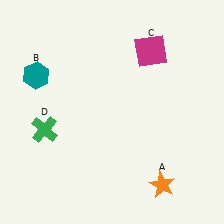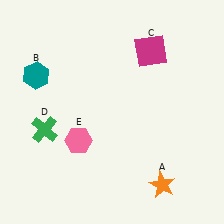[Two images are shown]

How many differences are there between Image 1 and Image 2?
There is 1 difference between the two images.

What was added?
A pink hexagon (E) was added in Image 2.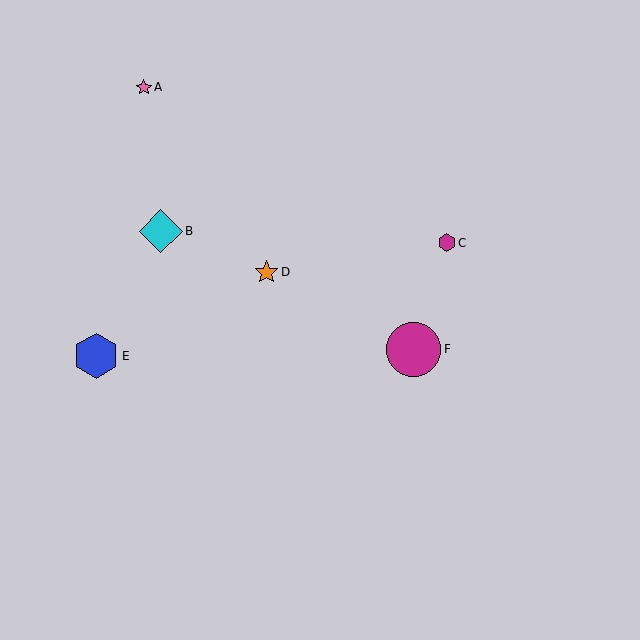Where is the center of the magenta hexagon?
The center of the magenta hexagon is at (447, 243).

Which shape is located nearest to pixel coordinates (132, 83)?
The pink star (labeled A) at (144, 87) is nearest to that location.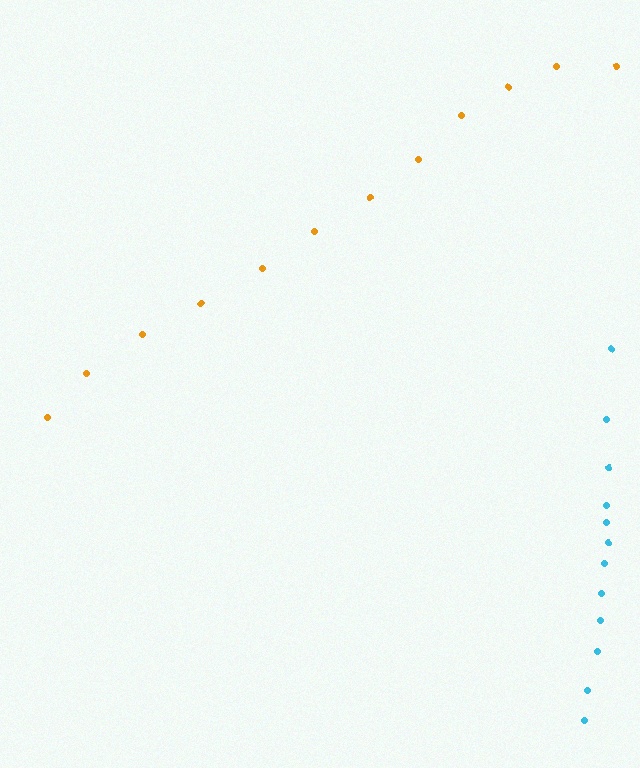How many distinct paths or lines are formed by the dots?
There are 2 distinct paths.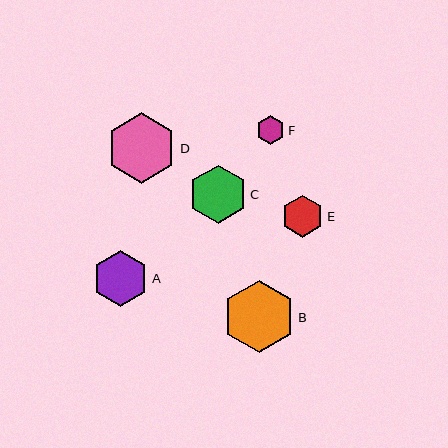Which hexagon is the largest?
Hexagon B is the largest with a size of approximately 72 pixels.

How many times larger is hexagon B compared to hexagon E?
Hexagon B is approximately 1.7 times the size of hexagon E.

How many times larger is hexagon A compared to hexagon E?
Hexagon A is approximately 1.3 times the size of hexagon E.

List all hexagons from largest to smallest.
From largest to smallest: B, D, C, A, E, F.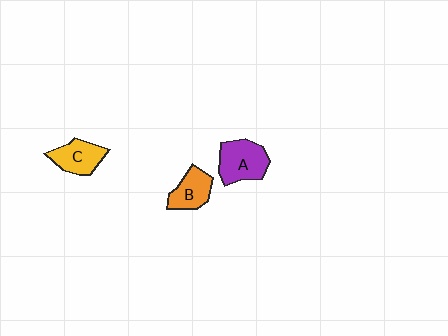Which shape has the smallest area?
Shape B (orange).